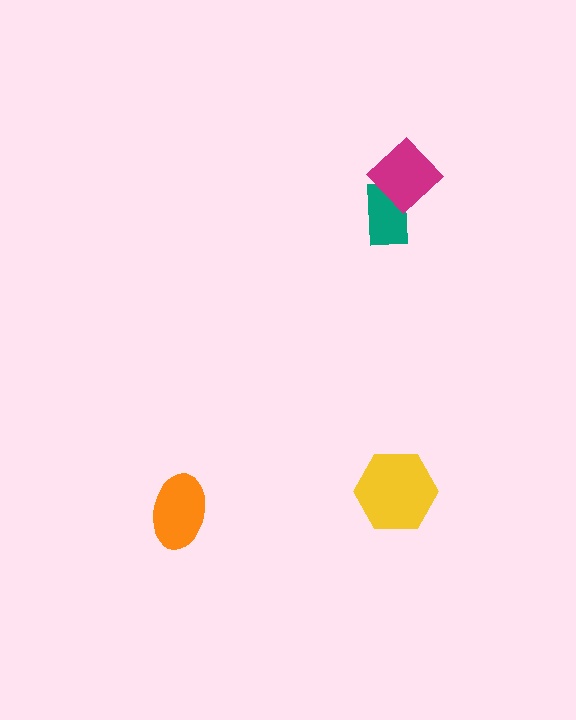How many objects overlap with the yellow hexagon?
0 objects overlap with the yellow hexagon.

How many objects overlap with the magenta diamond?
1 object overlaps with the magenta diamond.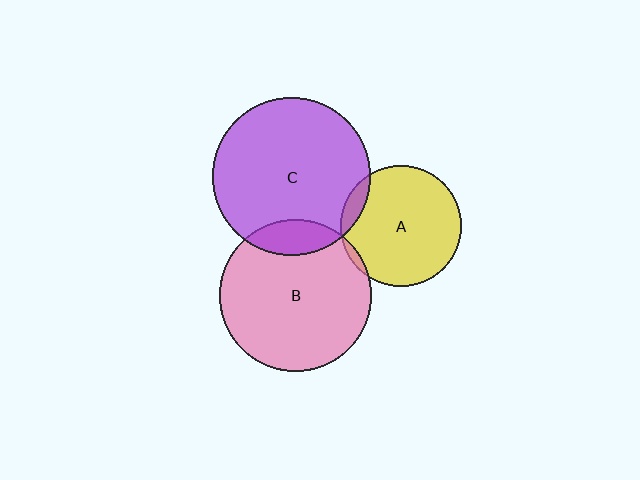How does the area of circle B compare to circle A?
Approximately 1.6 times.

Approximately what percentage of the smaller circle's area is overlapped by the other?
Approximately 15%.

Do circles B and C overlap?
Yes.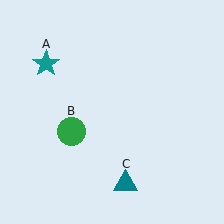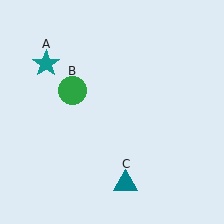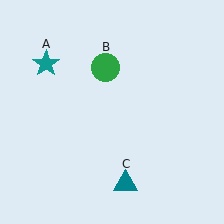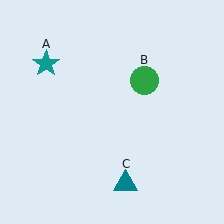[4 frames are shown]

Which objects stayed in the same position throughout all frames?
Teal star (object A) and teal triangle (object C) remained stationary.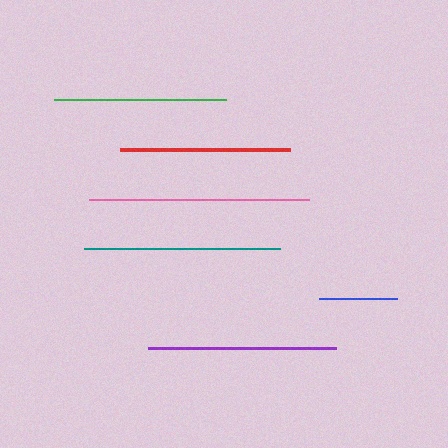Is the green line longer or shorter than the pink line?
The pink line is longer than the green line.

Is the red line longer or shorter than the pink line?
The pink line is longer than the red line.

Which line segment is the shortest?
The blue line is the shortest at approximately 78 pixels.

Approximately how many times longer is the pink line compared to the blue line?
The pink line is approximately 2.8 times the length of the blue line.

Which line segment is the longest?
The pink line is the longest at approximately 219 pixels.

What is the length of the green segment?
The green segment is approximately 173 pixels long.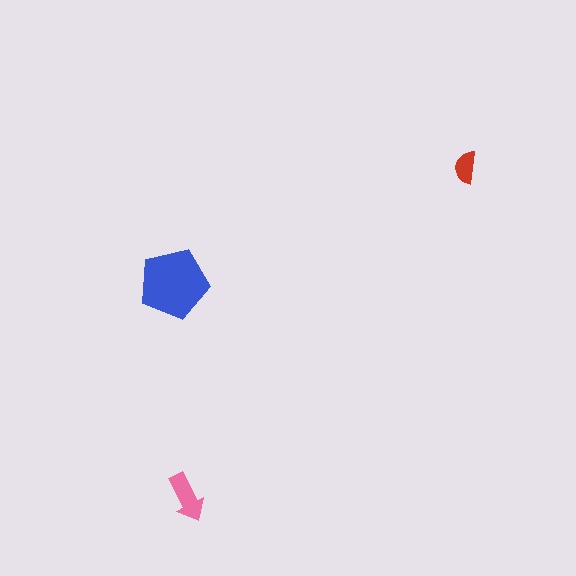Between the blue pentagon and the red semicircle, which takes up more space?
The blue pentagon.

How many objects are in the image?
There are 3 objects in the image.